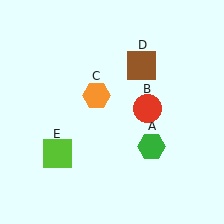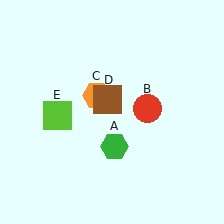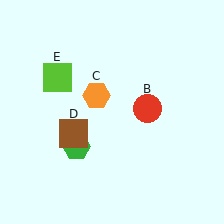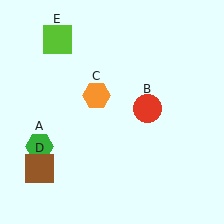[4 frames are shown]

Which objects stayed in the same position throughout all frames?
Red circle (object B) and orange hexagon (object C) remained stationary.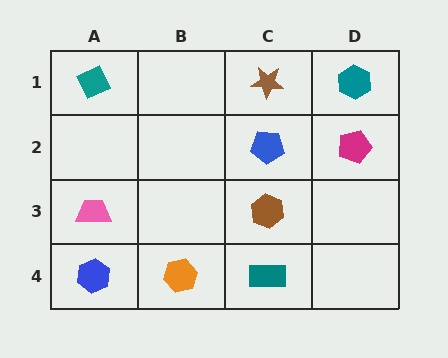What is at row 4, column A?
A blue hexagon.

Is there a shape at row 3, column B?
No, that cell is empty.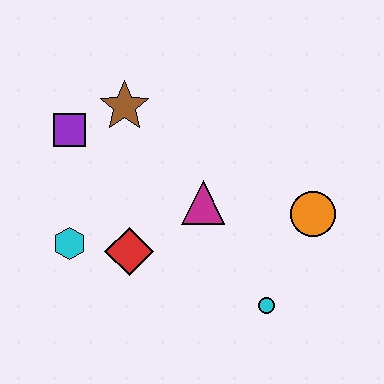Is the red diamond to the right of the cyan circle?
No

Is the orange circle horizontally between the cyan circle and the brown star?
No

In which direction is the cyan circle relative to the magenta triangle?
The cyan circle is below the magenta triangle.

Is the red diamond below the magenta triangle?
Yes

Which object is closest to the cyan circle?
The orange circle is closest to the cyan circle.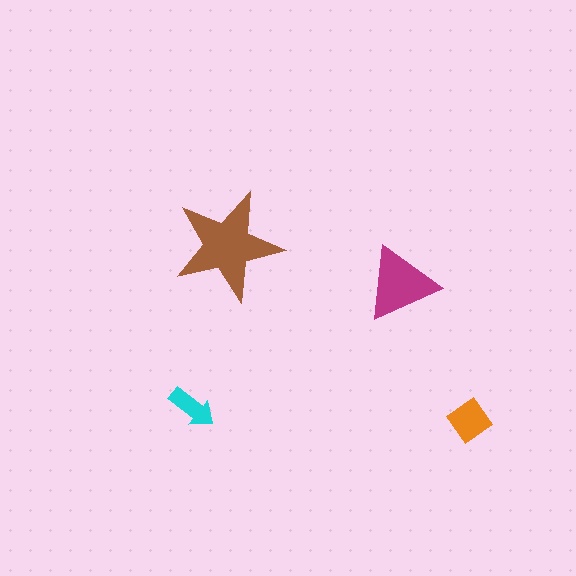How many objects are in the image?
There are 4 objects in the image.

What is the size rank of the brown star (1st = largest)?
1st.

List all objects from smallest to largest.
The cyan arrow, the orange diamond, the magenta triangle, the brown star.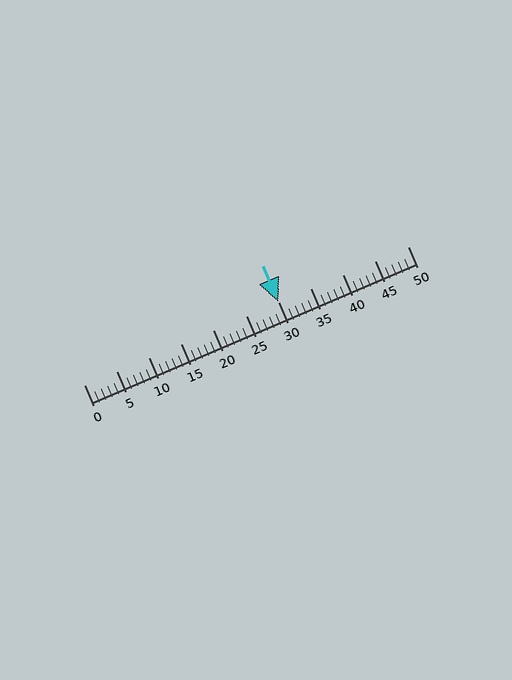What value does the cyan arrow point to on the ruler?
The cyan arrow points to approximately 30.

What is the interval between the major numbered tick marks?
The major tick marks are spaced 5 units apart.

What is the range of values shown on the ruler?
The ruler shows values from 0 to 50.